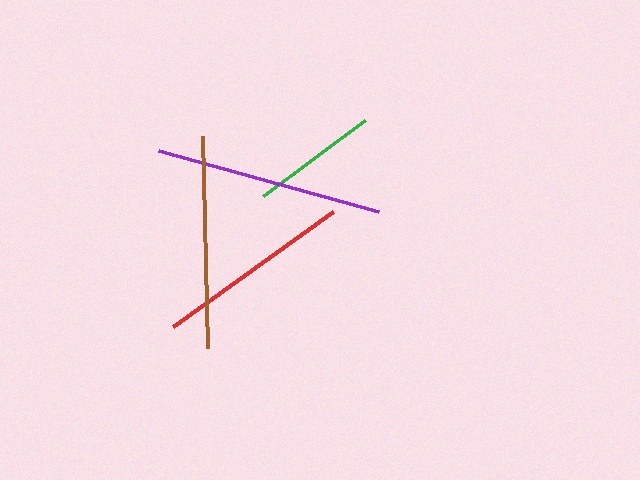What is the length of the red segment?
The red segment is approximately 197 pixels long.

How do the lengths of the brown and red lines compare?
The brown and red lines are approximately the same length.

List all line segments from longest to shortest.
From longest to shortest: purple, brown, red, green.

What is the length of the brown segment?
The brown segment is approximately 212 pixels long.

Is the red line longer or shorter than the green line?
The red line is longer than the green line.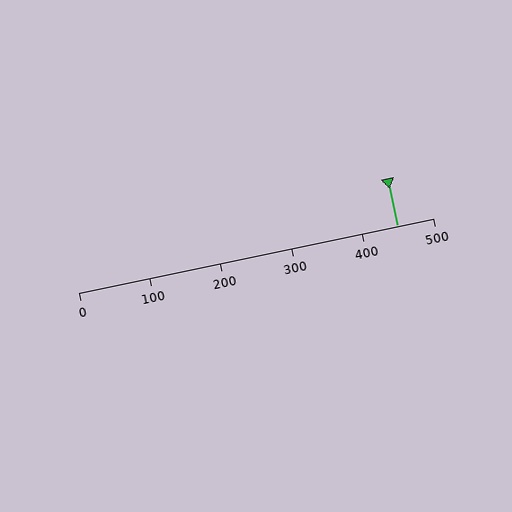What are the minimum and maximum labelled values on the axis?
The axis runs from 0 to 500.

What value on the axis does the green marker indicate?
The marker indicates approximately 450.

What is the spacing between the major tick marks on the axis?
The major ticks are spaced 100 apart.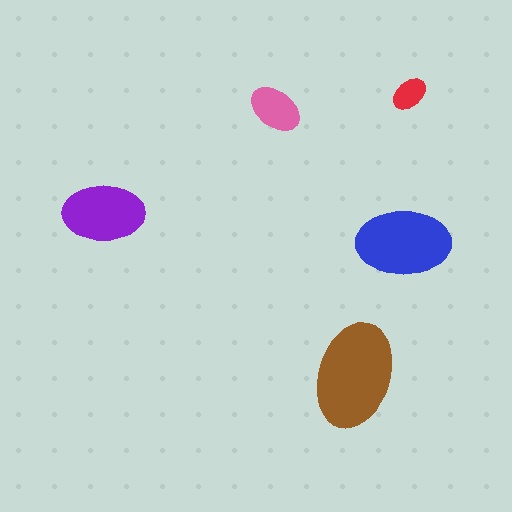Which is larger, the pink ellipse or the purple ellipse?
The purple one.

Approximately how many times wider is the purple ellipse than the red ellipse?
About 2 times wider.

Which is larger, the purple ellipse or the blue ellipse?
The blue one.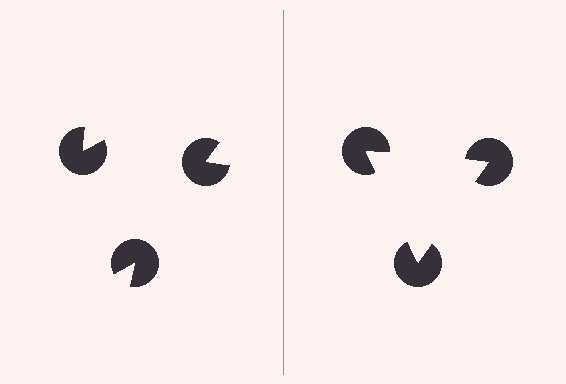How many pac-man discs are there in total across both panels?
6 — 3 on each side.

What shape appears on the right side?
An illusory triangle.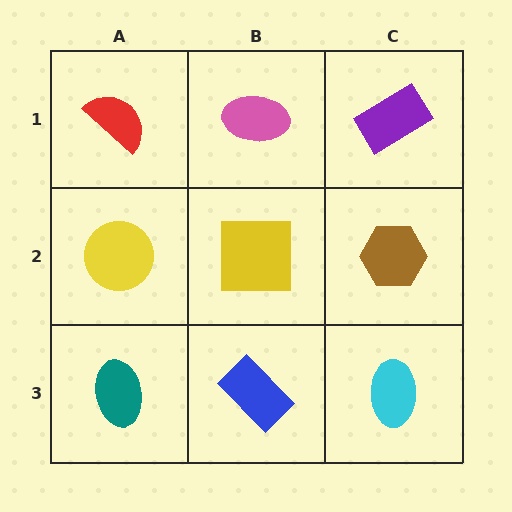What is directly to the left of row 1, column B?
A red semicircle.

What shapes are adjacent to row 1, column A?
A yellow circle (row 2, column A), a pink ellipse (row 1, column B).